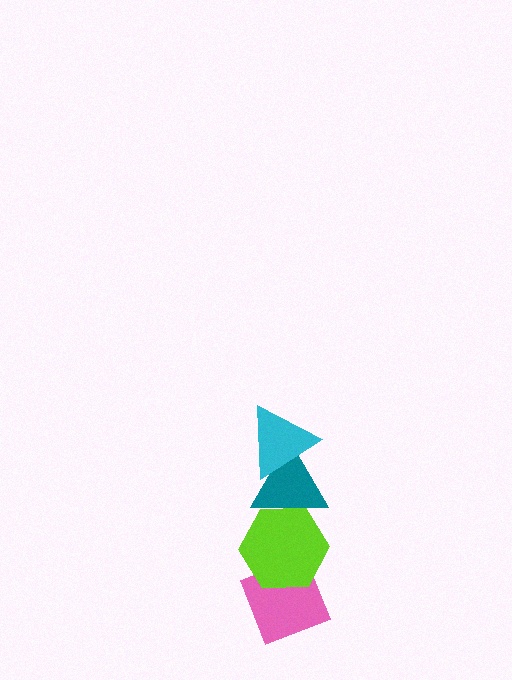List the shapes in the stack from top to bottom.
From top to bottom: the cyan triangle, the teal triangle, the lime hexagon, the pink diamond.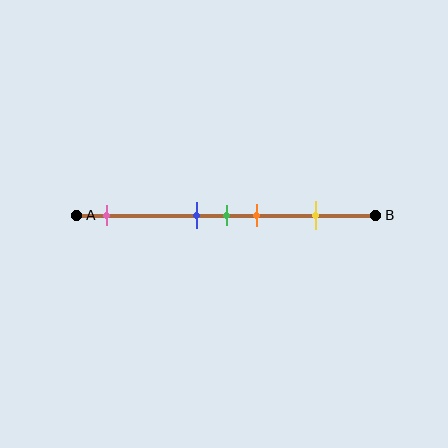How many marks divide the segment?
There are 5 marks dividing the segment.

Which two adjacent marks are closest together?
The blue and green marks are the closest adjacent pair.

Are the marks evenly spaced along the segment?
No, the marks are not evenly spaced.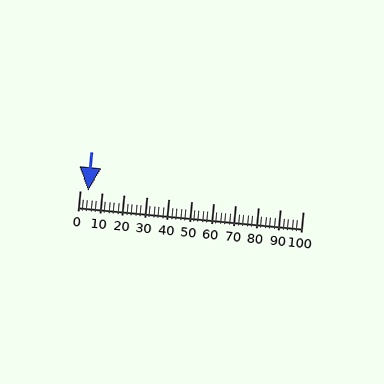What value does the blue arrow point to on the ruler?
The blue arrow points to approximately 4.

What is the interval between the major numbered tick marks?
The major tick marks are spaced 10 units apart.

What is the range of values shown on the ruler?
The ruler shows values from 0 to 100.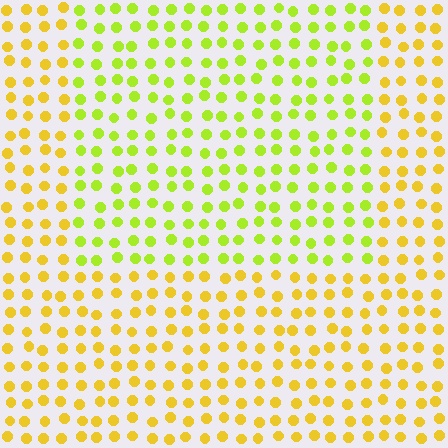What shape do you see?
I see a rectangle.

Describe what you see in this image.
The image is filled with small yellow elements in a uniform arrangement. A rectangle-shaped region is visible where the elements are tinted to a slightly different hue, forming a subtle color boundary.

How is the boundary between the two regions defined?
The boundary is defined purely by a slight shift in hue (about 33 degrees). Spacing, size, and orientation are identical on both sides.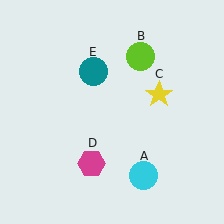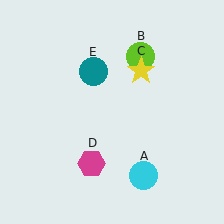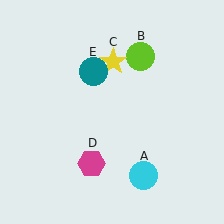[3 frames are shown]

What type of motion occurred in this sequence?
The yellow star (object C) rotated counterclockwise around the center of the scene.